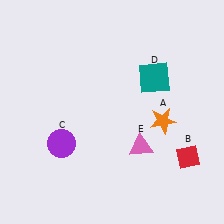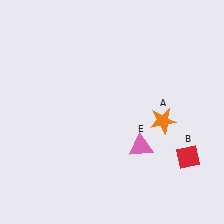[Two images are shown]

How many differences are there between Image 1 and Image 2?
There are 2 differences between the two images.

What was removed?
The teal square (D), the purple circle (C) were removed in Image 2.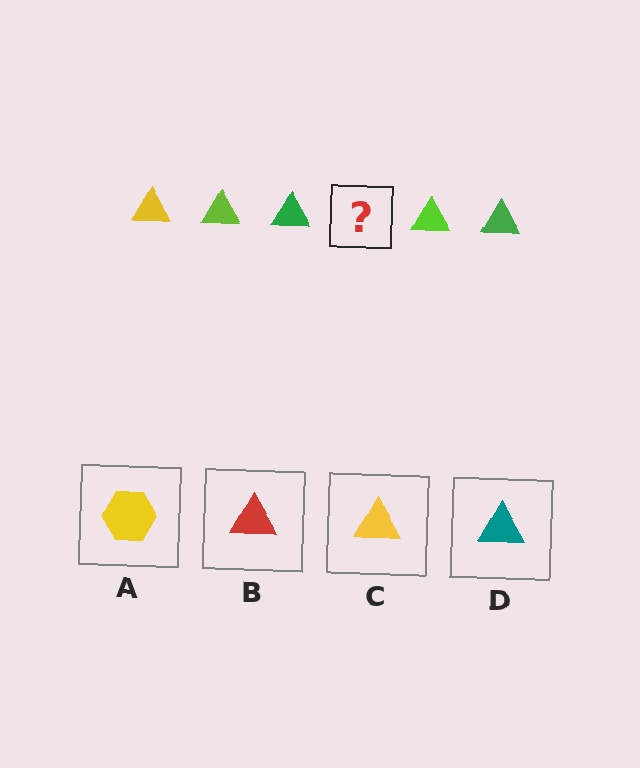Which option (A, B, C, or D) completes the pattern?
C.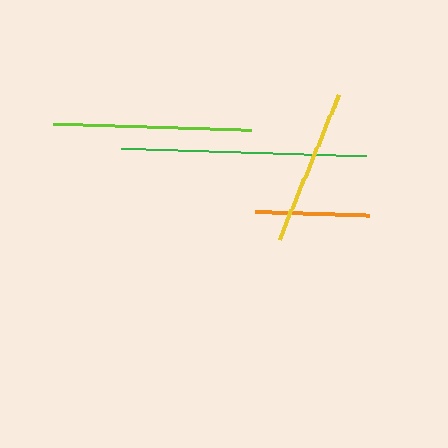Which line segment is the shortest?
The orange line is the shortest at approximately 115 pixels.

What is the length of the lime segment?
The lime segment is approximately 198 pixels long.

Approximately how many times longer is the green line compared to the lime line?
The green line is approximately 1.2 times the length of the lime line.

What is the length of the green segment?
The green segment is approximately 244 pixels long.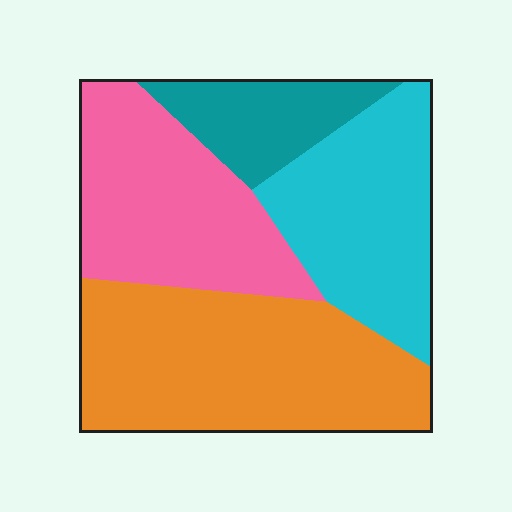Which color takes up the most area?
Orange, at roughly 35%.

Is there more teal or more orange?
Orange.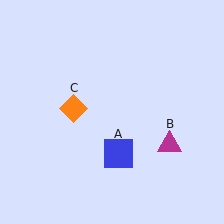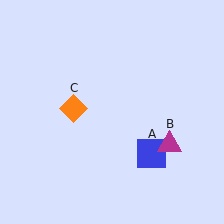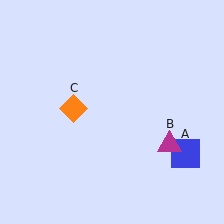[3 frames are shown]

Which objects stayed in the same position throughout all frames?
Magenta triangle (object B) and orange diamond (object C) remained stationary.